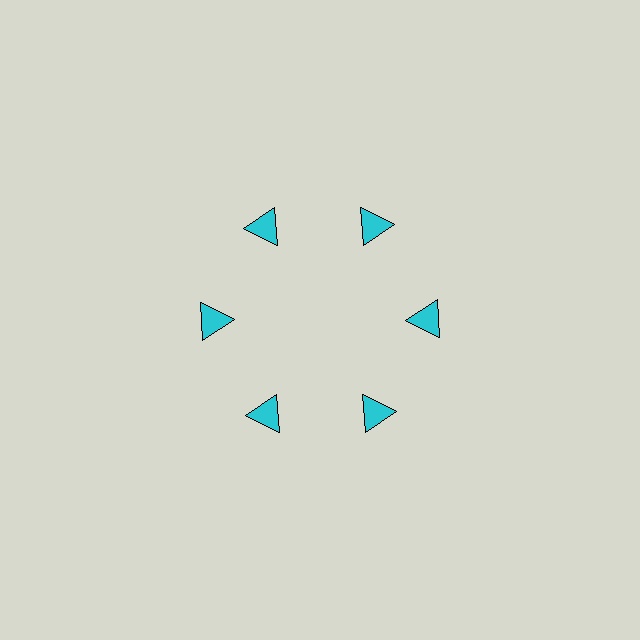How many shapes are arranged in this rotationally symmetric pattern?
There are 6 shapes, arranged in 6 groups of 1.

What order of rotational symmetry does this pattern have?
This pattern has 6-fold rotational symmetry.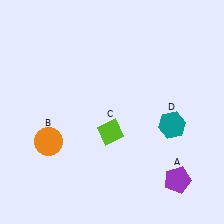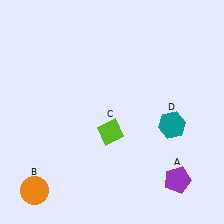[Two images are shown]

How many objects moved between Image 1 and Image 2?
1 object moved between the two images.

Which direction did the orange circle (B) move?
The orange circle (B) moved down.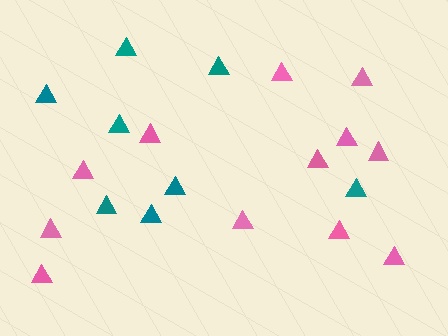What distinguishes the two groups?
There are 2 groups: one group of teal triangles (8) and one group of pink triangles (12).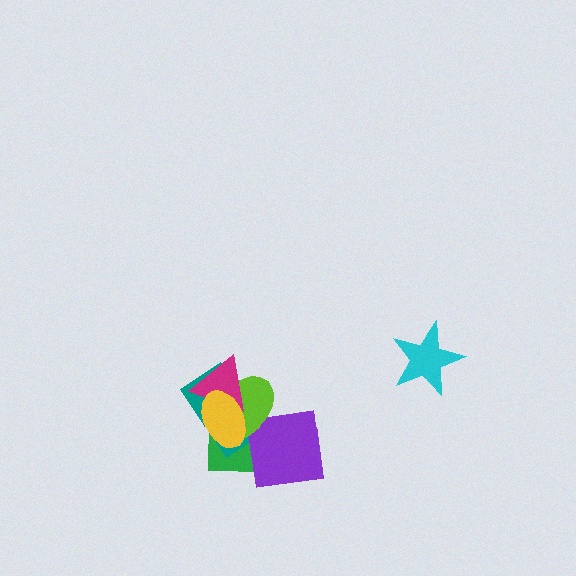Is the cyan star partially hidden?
No, no other shape covers it.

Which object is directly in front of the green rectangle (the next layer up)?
The teal rectangle is directly in front of the green rectangle.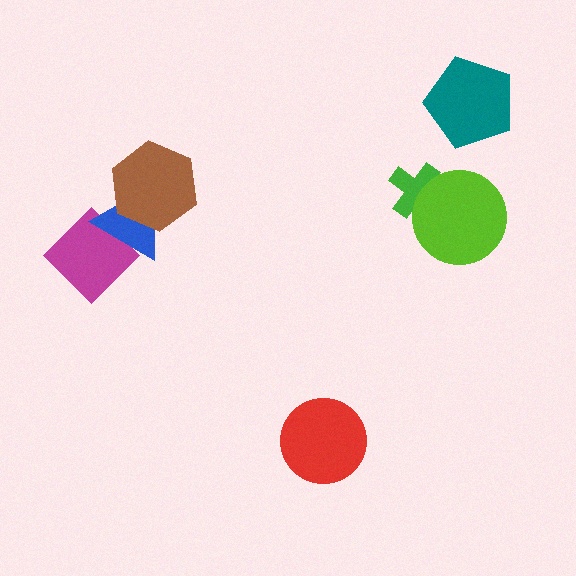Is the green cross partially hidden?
Yes, it is partially covered by another shape.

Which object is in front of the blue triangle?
The brown hexagon is in front of the blue triangle.